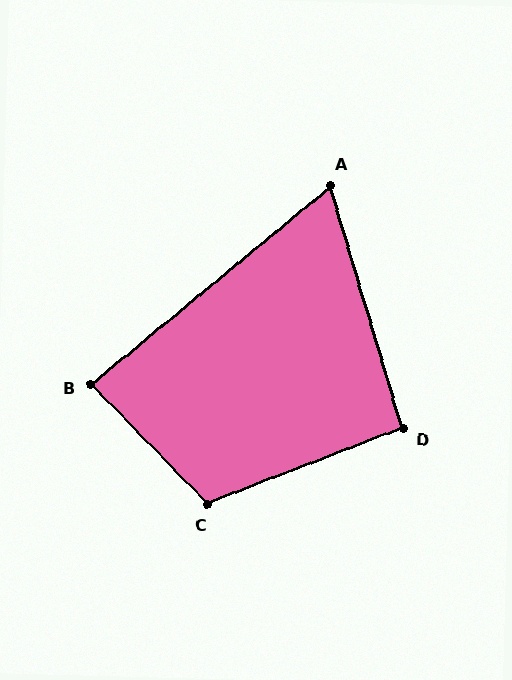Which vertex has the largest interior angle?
C, at approximately 113 degrees.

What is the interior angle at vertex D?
Approximately 95 degrees (approximately right).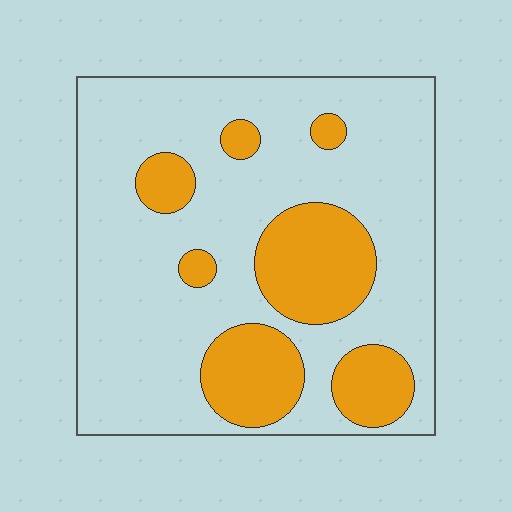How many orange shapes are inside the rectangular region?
7.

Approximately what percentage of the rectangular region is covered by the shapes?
Approximately 25%.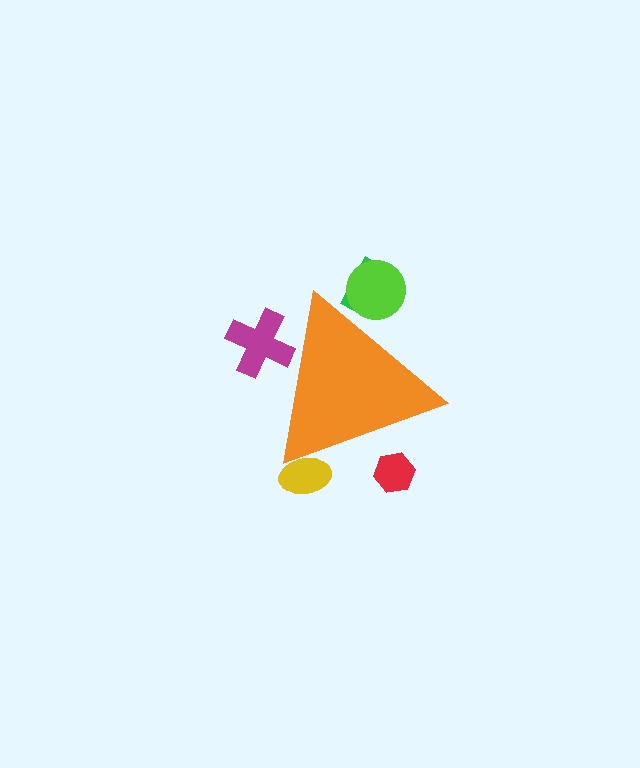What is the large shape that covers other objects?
An orange triangle.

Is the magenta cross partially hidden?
Yes, the magenta cross is partially hidden behind the orange triangle.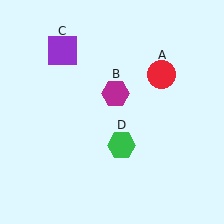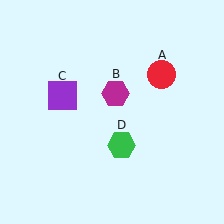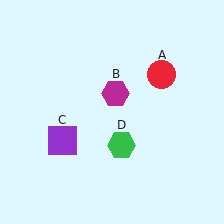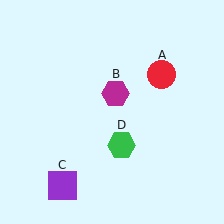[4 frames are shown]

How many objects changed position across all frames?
1 object changed position: purple square (object C).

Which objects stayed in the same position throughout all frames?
Red circle (object A) and magenta hexagon (object B) and green hexagon (object D) remained stationary.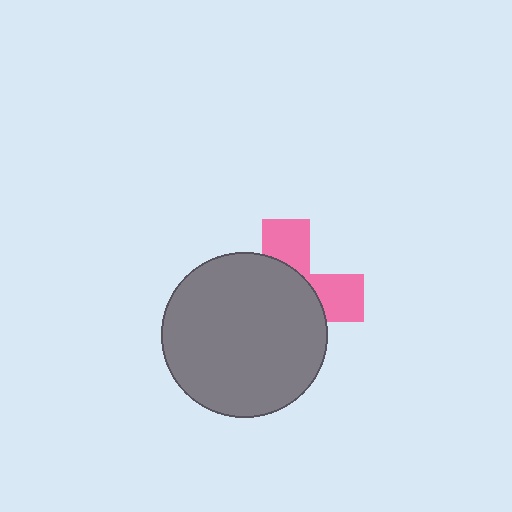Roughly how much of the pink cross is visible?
A small part of it is visible (roughly 34%).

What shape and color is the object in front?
The object in front is a gray circle.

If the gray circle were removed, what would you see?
You would see the complete pink cross.